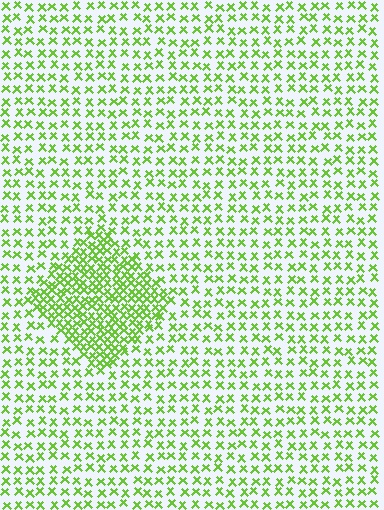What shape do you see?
I see a diamond.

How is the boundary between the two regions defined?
The boundary is defined by a change in element density (approximately 2.2x ratio). All elements are the same color, size, and shape.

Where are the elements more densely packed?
The elements are more densely packed inside the diamond boundary.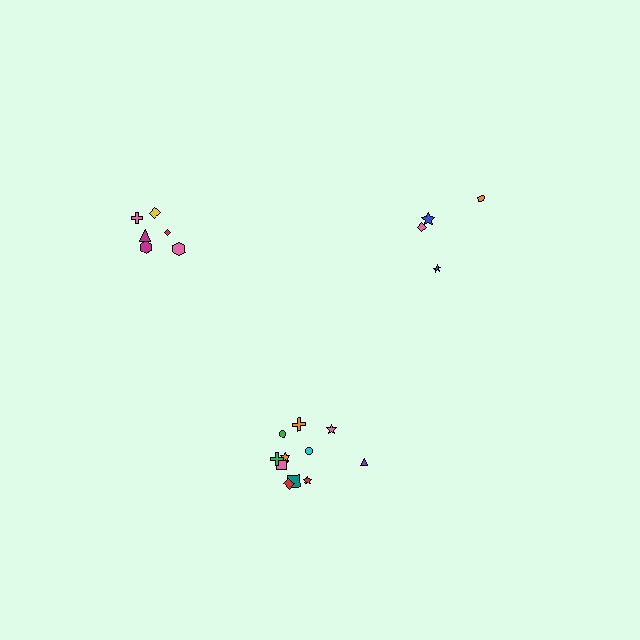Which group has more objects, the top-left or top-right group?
The top-left group.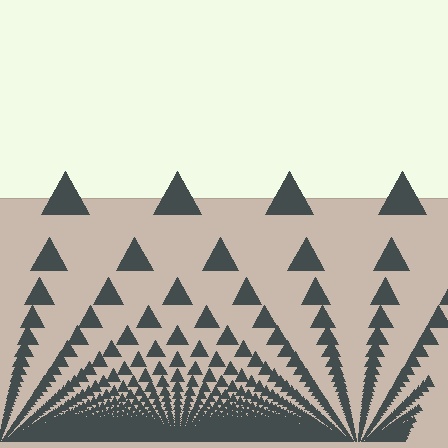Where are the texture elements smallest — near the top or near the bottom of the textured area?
Near the bottom.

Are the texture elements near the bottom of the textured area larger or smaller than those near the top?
Smaller. The gradient is inverted — elements near the bottom are smaller and denser.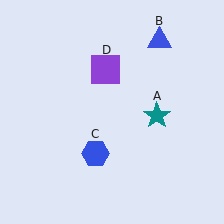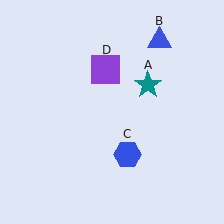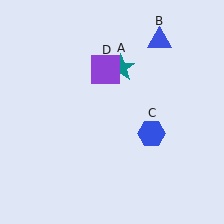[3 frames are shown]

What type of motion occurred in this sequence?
The teal star (object A), blue hexagon (object C) rotated counterclockwise around the center of the scene.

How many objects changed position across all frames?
2 objects changed position: teal star (object A), blue hexagon (object C).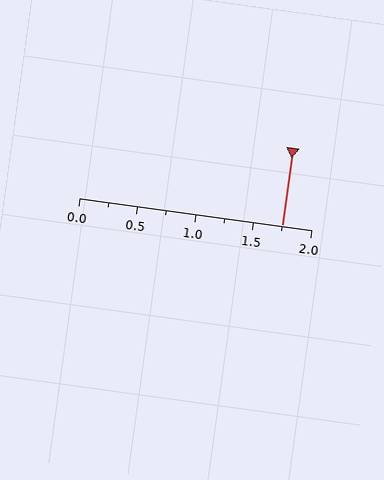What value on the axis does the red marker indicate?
The marker indicates approximately 1.75.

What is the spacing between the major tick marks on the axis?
The major ticks are spaced 0.5 apart.